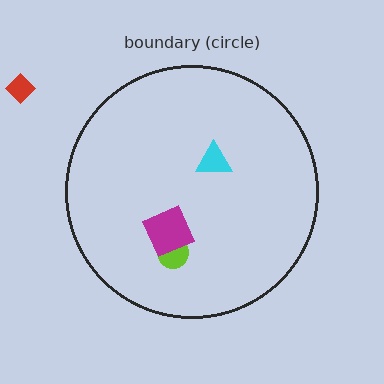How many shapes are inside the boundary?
3 inside, 1 outside.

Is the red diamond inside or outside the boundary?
Outside.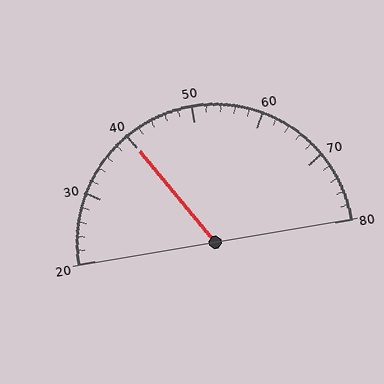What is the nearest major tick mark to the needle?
The nearest major tick mark is 40.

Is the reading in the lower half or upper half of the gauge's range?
The reading is in the lower half of the range (20 to 80).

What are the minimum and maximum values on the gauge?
The gauge ranges from 20 to 80.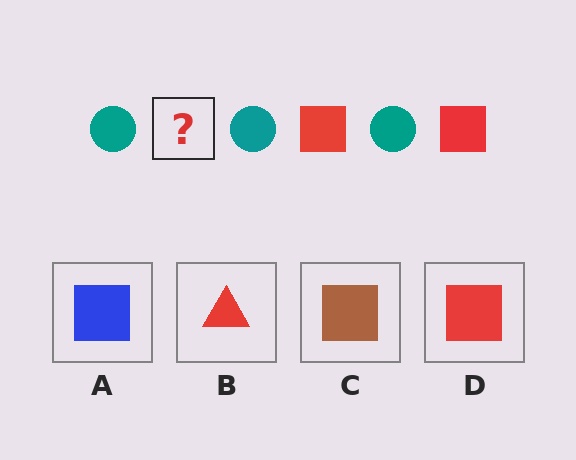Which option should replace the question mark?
Option D.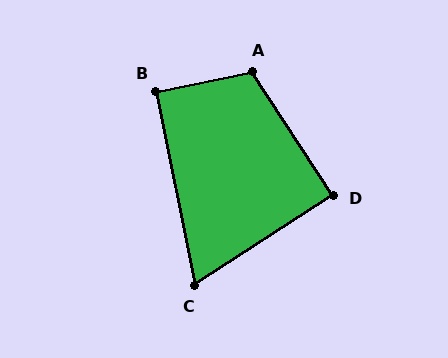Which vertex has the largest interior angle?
A, at approximately 112 degrees.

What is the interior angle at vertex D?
Approximately 90 degrees (approximately right).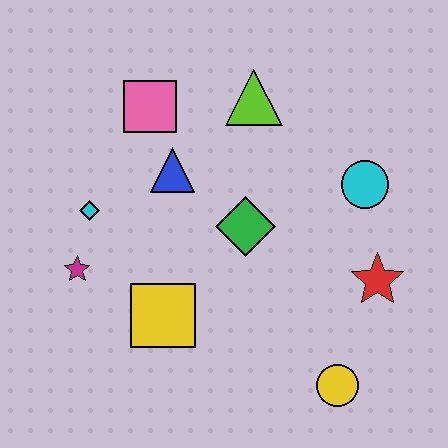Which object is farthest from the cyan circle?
The magenta star is farthest from the cyan circle.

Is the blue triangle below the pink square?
Yes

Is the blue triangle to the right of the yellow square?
Yes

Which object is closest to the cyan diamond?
The magenta star is closest to the cyan diamond.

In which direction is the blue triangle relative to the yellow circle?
The blue triangle is above the yellow circle.